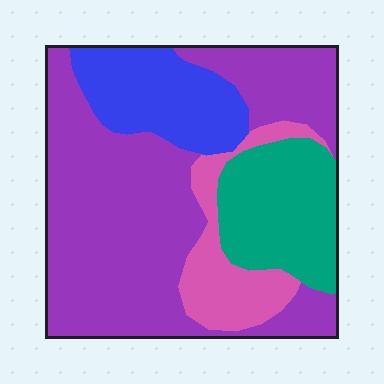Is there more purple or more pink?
Purple.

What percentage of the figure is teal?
Teal covers roughly 20% of the figure.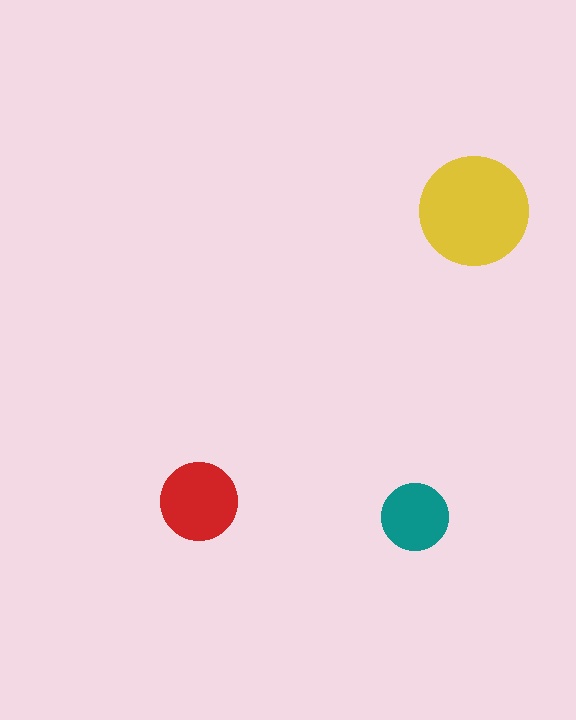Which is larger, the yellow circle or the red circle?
The yellow one.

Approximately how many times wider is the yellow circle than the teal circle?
About 1.5 times wider.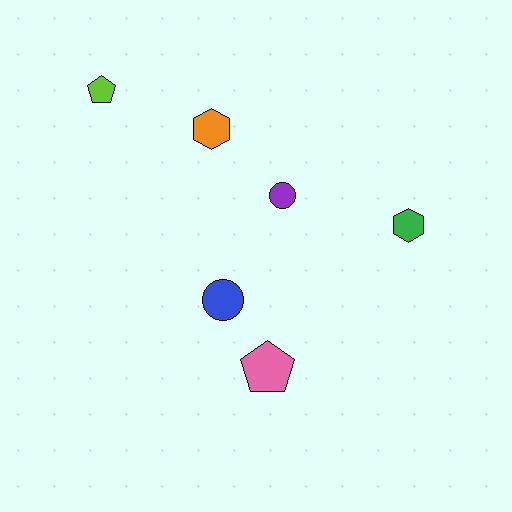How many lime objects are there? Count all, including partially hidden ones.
There is 1 lime object.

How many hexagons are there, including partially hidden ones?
There are 2 hexagons.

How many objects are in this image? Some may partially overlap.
There are 6 objects.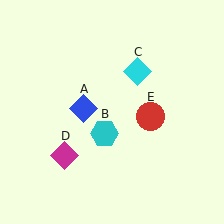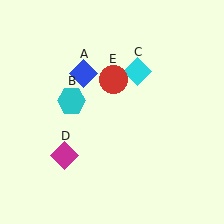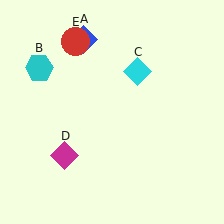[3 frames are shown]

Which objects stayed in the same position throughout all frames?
Cyan diamond (object C) and magenta diamond (object D) remained stationary.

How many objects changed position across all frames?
3 objects changed position: blue diamond (object A), cyan hexagon (object B), red circle (object E).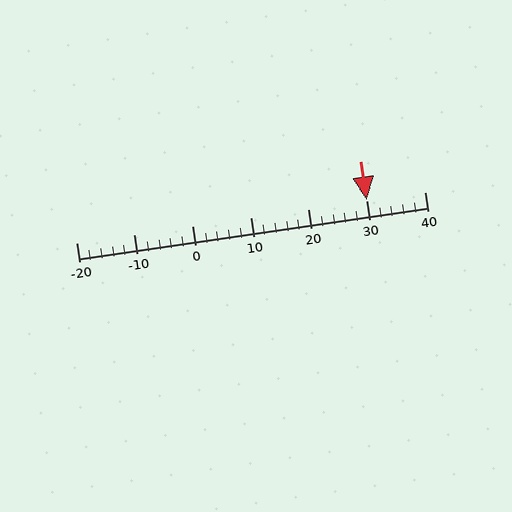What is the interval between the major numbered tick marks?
The major tick marks are spaced 10 units apart.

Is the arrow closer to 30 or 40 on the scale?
The arrow is closer to 30.